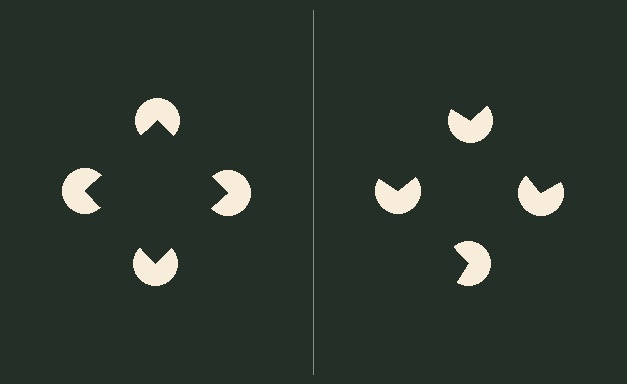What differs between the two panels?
The pac-man discs are positioned identically on both sides; only the wedge orientations differ. On the left they align to a square; on the right they are misaligned.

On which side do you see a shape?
An illusory square appears on the left side. On the right side the wedge cuts are rotated, so no coherent shape forms.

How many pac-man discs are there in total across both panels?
8 — 4 on each side.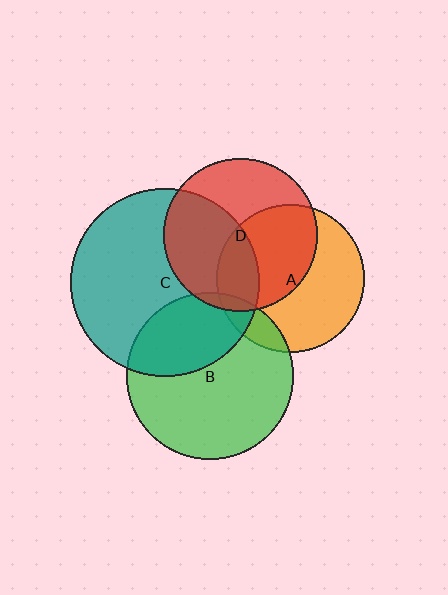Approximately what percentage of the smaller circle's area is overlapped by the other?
Approximately 10%.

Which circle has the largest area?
Circle C (teal).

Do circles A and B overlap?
Yes.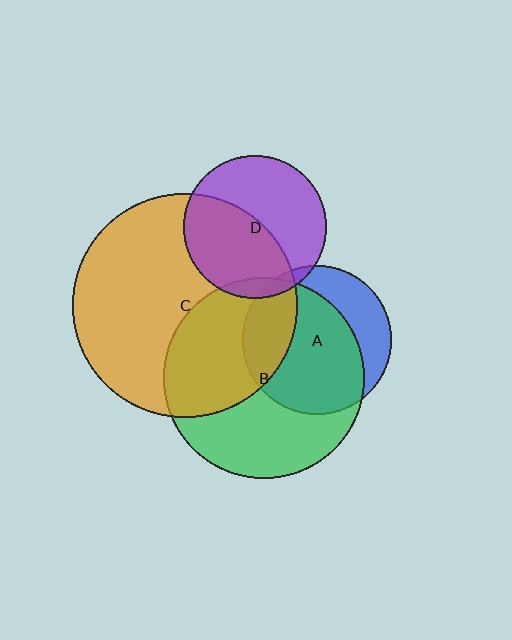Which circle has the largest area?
Circle C (orange).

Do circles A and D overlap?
Yes.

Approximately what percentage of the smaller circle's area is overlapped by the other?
Approximately 5%.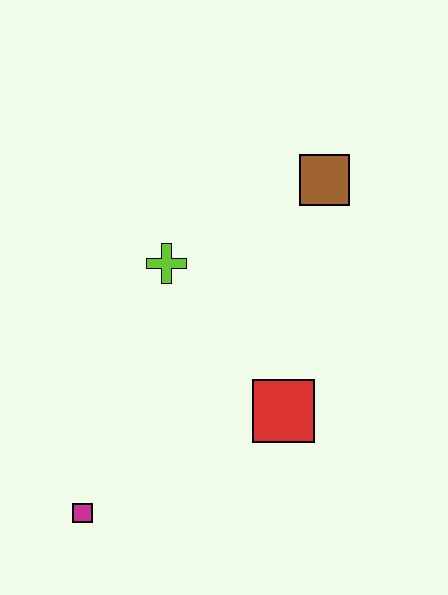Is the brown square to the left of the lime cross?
No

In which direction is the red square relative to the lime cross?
The red square is below the lime cross.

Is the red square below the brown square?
Yes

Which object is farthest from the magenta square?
The brown square is farthest from the magenta square.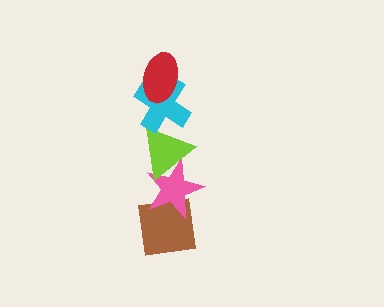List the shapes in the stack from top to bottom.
From top to bottom: the red ellipse, the cyan cross, the lime triangle, the pink star, the brown square.